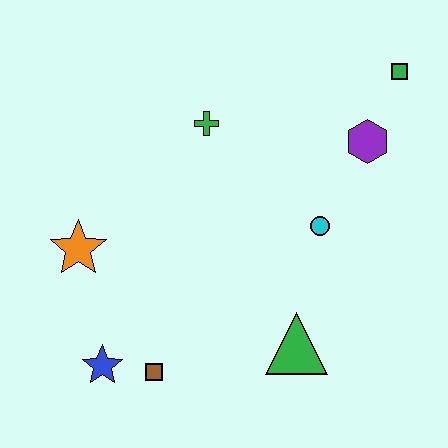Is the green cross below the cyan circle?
No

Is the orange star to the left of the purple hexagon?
Yes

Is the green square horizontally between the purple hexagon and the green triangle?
No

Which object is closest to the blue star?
The brown square is closest to the blue star.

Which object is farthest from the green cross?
The blue star is farthest from the green cross.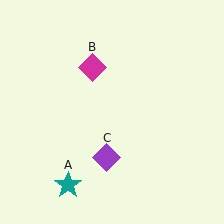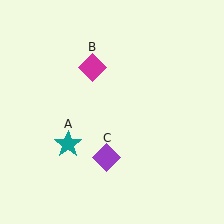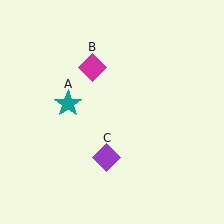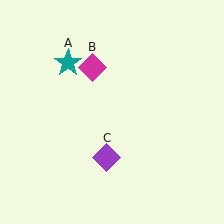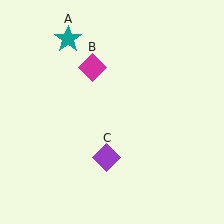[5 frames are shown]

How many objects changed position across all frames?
1 object changed position: teal star (object A).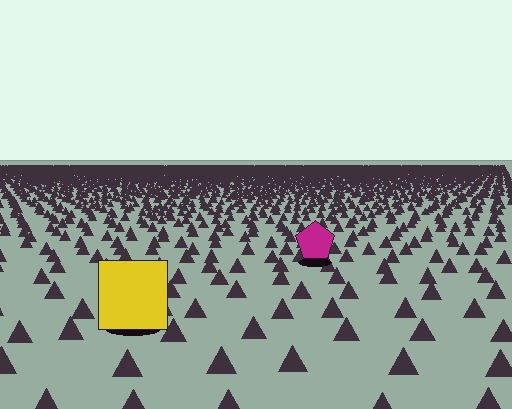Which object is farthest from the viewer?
The magenta pentagon is farthest from the viewer. It appears smaller and the ground texture around it is denser.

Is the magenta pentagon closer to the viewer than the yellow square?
No. The yellow square is closer — you can tell from the texture gradient: the ground texture is coarser near it.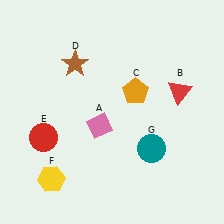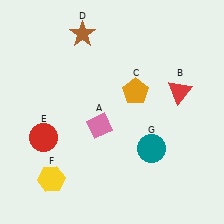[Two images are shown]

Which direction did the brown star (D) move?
The brown star (D) moved up.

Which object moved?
The brown star (D) moved up.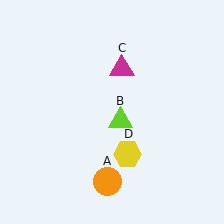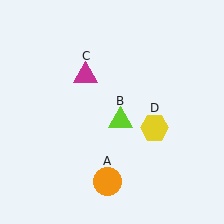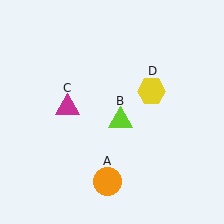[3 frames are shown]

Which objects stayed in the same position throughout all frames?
Orange circle (object A) and lime triangle (object B) remained stationary.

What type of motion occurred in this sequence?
The magenta triangle (object C), yellow hexagon (object D) rotated counterclockwise around the center of the scene.